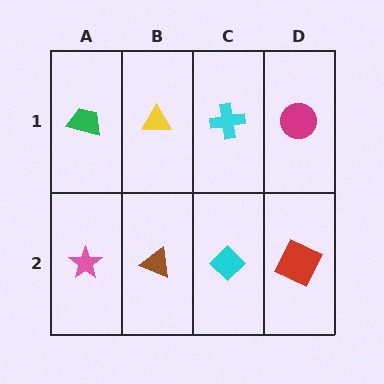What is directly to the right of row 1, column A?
A yellow triangle.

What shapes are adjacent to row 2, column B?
A yellow triangle (row 1, column B), a pink star (row 2, column A), a cyan diamond (row 2, column C).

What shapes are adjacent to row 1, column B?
A brown triangle (row 2, column B), a green trapezoid (row 1, column A), a cyan cross (row 1, column C).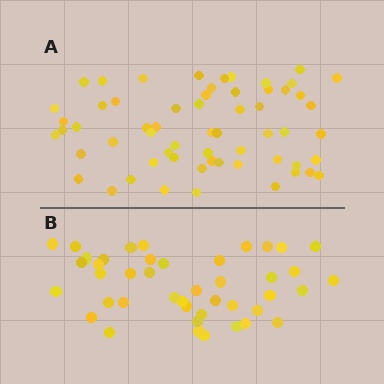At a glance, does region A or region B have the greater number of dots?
Region A (the top region) has more dots.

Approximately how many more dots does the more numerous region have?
Region A has approximately 15 more dots than region B.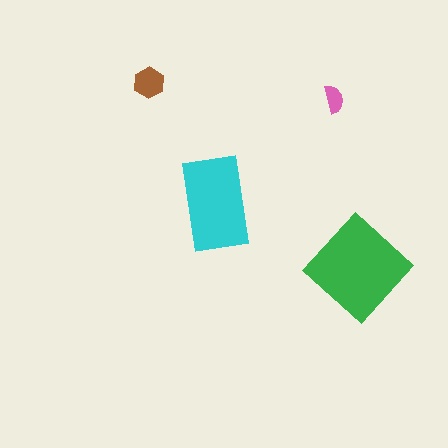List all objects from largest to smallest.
The green diamond, the cyan rectangle, the brown hexagon, the pink semicircle.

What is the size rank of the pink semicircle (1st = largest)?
4th.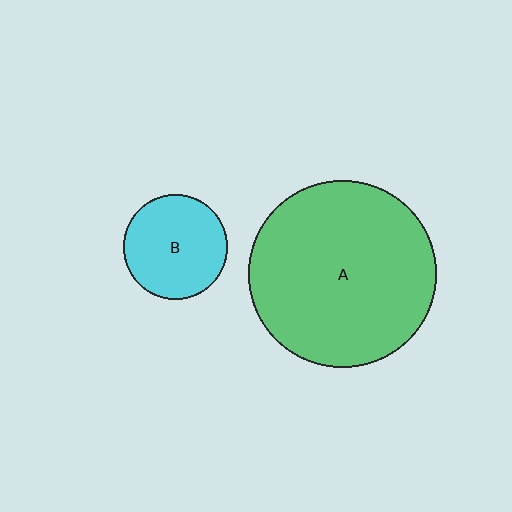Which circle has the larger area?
Circle A (green).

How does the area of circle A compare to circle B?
Approximately 3.2 times.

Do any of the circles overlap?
No, none of the circles overlap.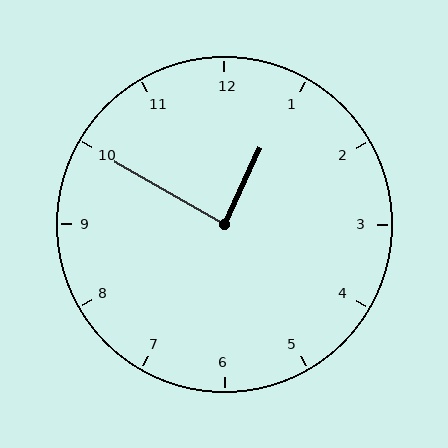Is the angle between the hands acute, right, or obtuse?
It is right.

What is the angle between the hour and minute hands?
Approximately 85 degrees.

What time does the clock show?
12:50.